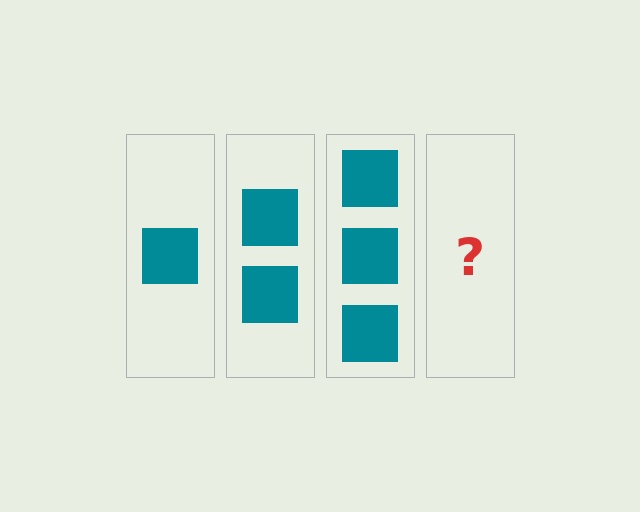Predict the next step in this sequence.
The next step is 4 squares.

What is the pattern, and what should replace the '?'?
The pattern is that each step adds one more square. The '?' should be 4 squares.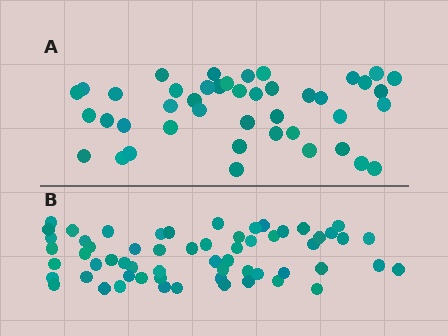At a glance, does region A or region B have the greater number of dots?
Region B (the bottom region) has more dots.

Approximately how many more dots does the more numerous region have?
Region B has approximately 15 more dots than region A.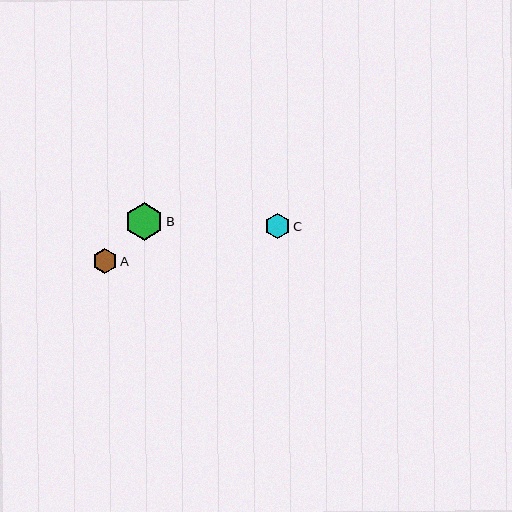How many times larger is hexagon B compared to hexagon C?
Hexagon B is approximately 1.5 times the size of hexagon C.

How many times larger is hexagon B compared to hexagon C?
Hexagon B is approximately 1.5 times the size of hexagon C.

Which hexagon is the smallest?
Hexagon A is the smallest with a size of approximately 25 pixels.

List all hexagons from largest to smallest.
From largest to smallest: B, C, A.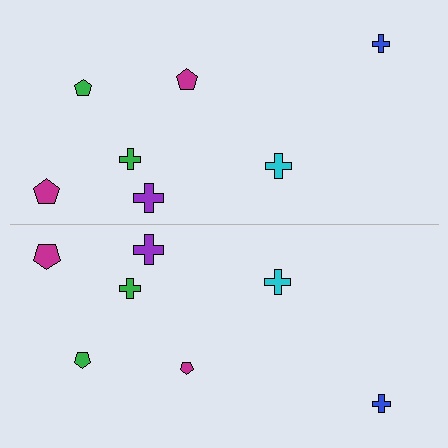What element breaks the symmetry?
The magenta pentagon on the bottom side has a different size than its mirror counterpart.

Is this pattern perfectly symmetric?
No, the pattern is not perfectly symmetric. The magenta pentagon on the bottom side has a different size than its mirror counterpart.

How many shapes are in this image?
There are 14 shapes in this image.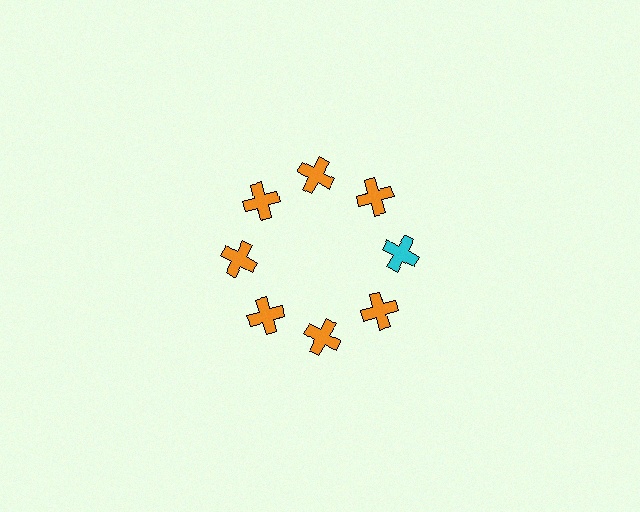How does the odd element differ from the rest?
It has a different color: cyan instead of orange.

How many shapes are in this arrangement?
There are 8 shapes arranged in a ring pattern.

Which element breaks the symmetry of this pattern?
The cyan cross at roughly the 3 o'clock position breaks the symmetry. All other shapes are orange crosses.